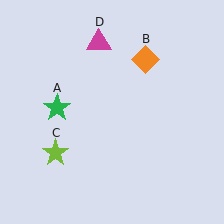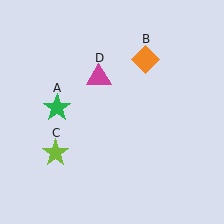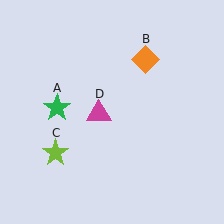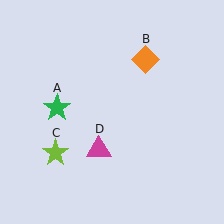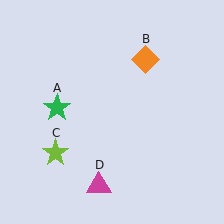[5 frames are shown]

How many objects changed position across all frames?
1 object changed position: magenta triangle (object D).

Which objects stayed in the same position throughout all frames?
Green star (object A) and orange diamond (object B) and lime star (object C) remained stationary.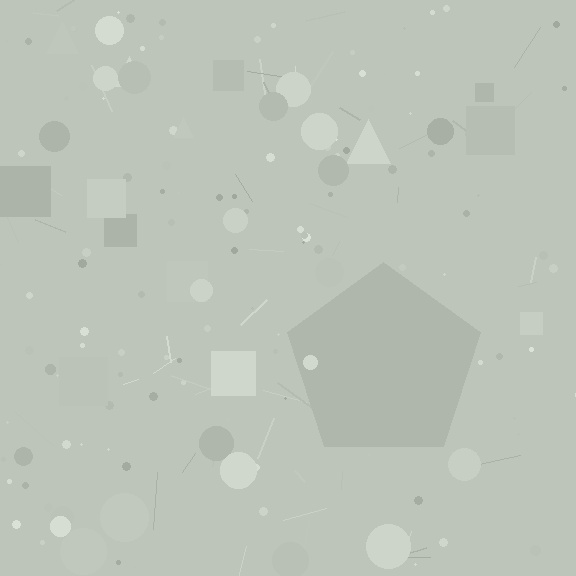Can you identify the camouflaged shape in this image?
The camouflaged shape is a pentagon.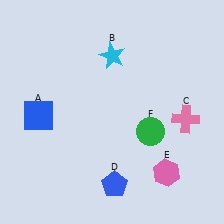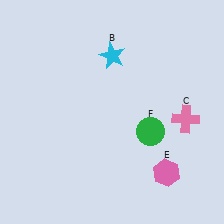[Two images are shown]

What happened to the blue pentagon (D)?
The blue pentagon (D) was removed in Image 2. It was in the bottom-right area of Image 1.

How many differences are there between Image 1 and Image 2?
There are 2 differences between the two images.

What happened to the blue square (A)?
The blue square (A) was removed in Image 2. It was in the bottom-left area of Image 1.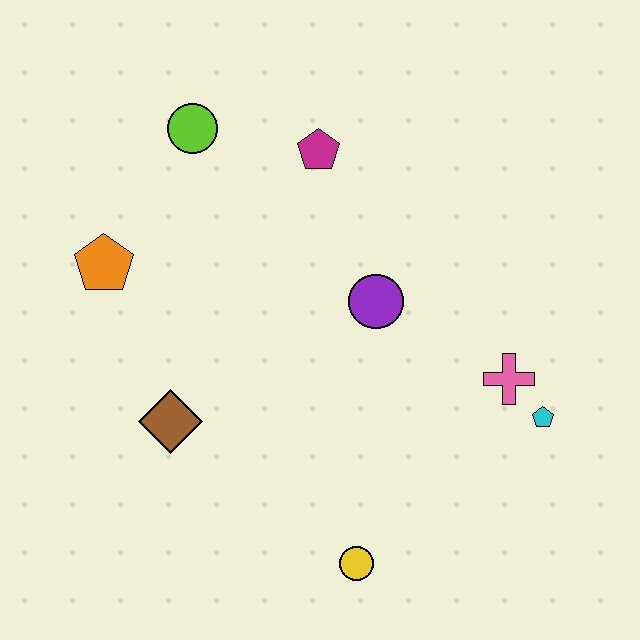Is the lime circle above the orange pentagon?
Yes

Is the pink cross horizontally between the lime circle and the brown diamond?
No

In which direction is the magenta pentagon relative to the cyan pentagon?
The magenta pentagon is above the cyan pentagon.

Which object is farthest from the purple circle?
The orange pentagon is farthest from the purple circle.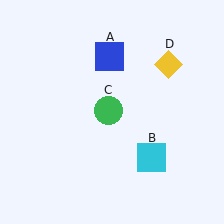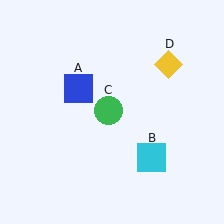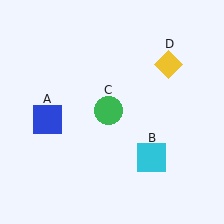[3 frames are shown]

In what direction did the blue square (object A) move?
The blue square (object A) moved down and to the left.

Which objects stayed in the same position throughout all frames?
Cyan square (object B) and green circle (object C) and yellow diamond (object D) remained stationary.